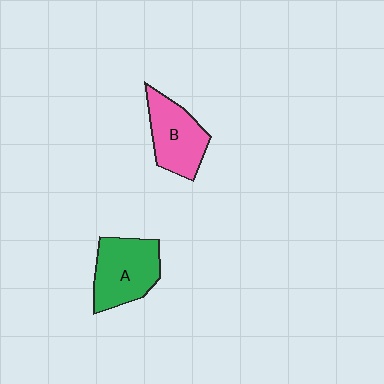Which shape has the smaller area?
Shape B (pink).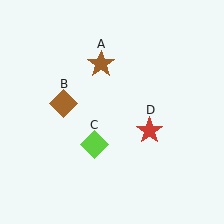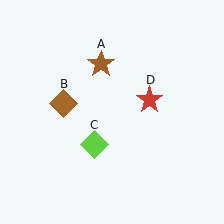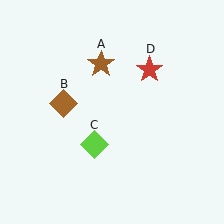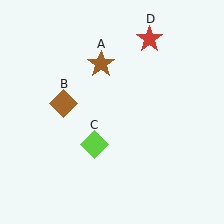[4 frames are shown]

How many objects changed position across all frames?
1 object changed position: red star (object D).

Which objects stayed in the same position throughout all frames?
Brown star (object A) and brown diamond (object B) and lime diamond (object C) remained stationary.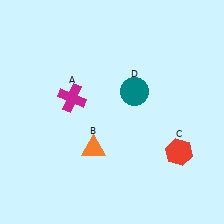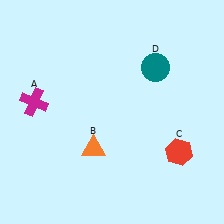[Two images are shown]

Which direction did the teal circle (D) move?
The teal circle (D) moved up.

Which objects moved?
The objects that moved are: the magenta cross (A), the teal circle (D).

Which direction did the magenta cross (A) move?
The magenta cross (A) moved left.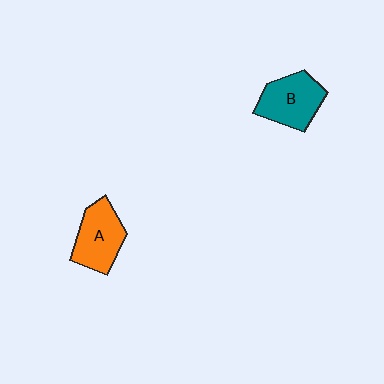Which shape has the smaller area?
Shape A (orange).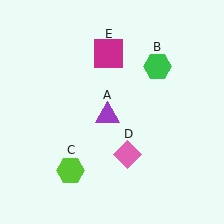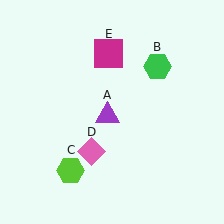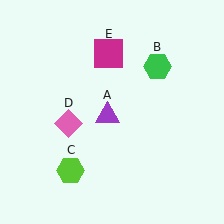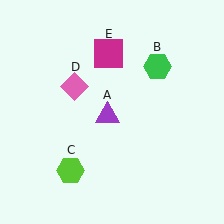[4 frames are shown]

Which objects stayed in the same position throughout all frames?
Purple triangle (object A) and green hexagon (object B) and lime hexagon (object C) and magenta square (object E) remained stationary.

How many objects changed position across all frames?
1 object changed position: pink diamond (object D).